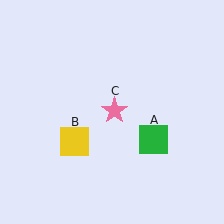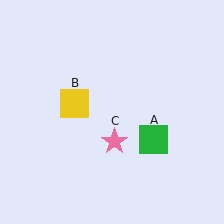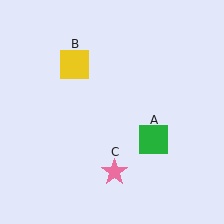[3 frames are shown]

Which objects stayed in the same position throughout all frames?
Green square (object A) remained stationary.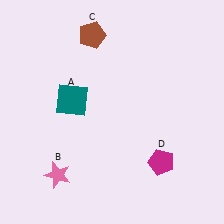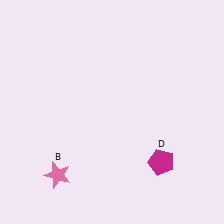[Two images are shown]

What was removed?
The brown pentagon (C), the teal square (A) were removed in Image 2.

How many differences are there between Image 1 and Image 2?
There are 2 differences between the two images.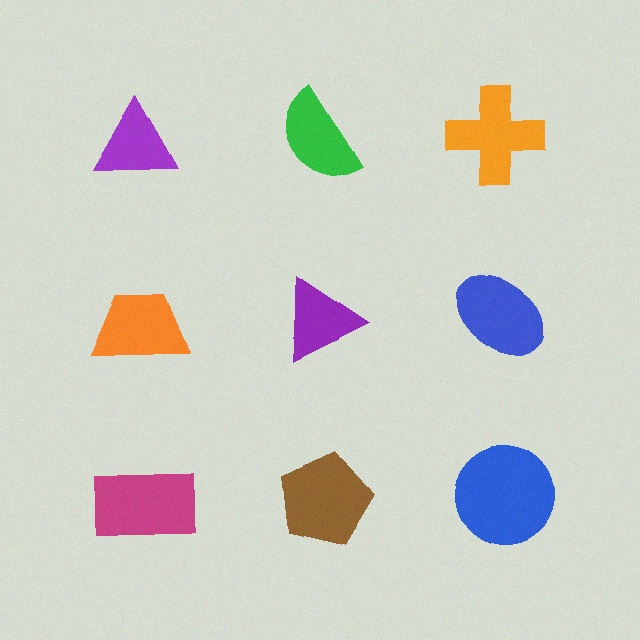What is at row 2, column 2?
A purple triangle.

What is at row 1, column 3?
An orange cross.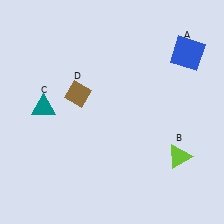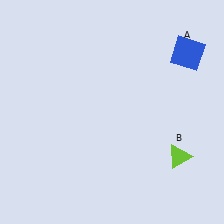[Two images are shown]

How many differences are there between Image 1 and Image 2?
There are 2 differences between the two images.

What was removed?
The teal triangle (C), the brown diamond (D) were removed in Image 2.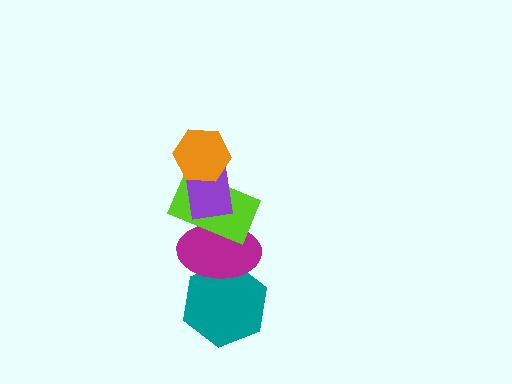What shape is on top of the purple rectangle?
The orange hexagon is on top of the purple rectangle.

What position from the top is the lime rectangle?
The lime rectangle is 3rd from the top.